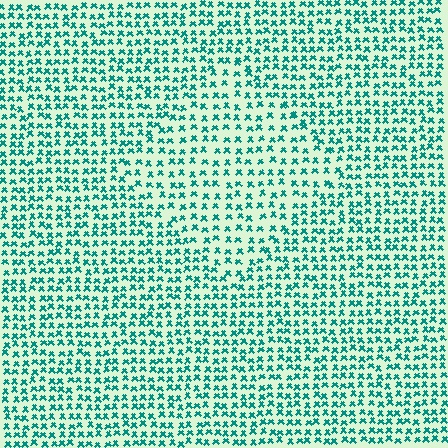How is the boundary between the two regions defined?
The boundary is defined by a change in element density (approximately 1.5x ratio). All elements are the same color, size, and shape.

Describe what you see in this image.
The image contains small teal elements arranged at two different densities. A diamond-shaped region is visible where the elements are less densely packed than the surrounding area.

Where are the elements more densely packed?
The elements are more densely packed outside the diamond boundary.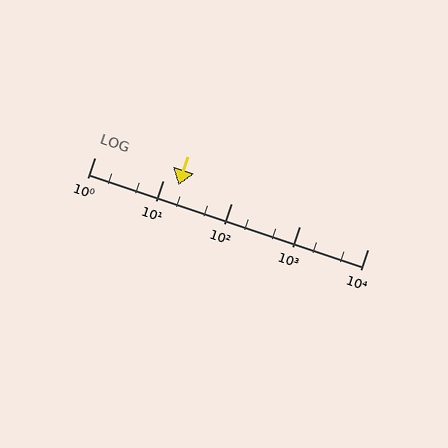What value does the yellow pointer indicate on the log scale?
The pointer indicates approximately 17.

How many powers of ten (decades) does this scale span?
The scale spans 4 decades, from 1 to 10000.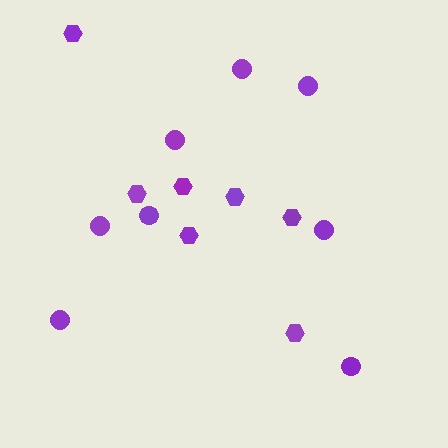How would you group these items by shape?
There are 2 groups: one group of hexagons (7) and one group of circles (8).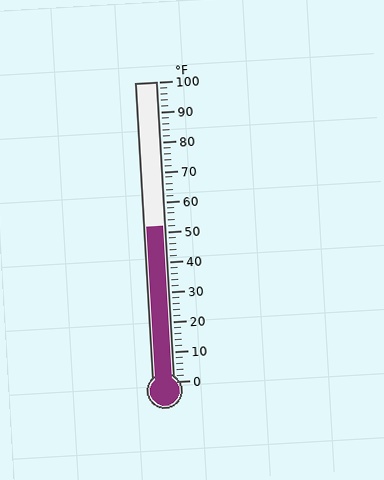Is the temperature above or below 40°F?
The temperature is above 40°F.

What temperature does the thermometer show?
The thermometer shows approximately 52°F.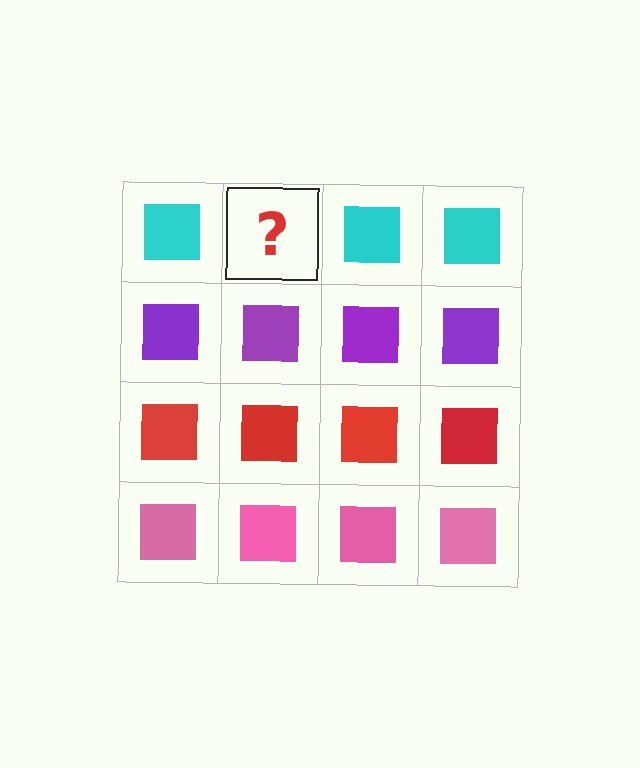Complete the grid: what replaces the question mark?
The question mark should be replaced with a cyan square.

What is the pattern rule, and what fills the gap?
The rule is that each row has a consistent color. The gap should be filled with a cyan square.